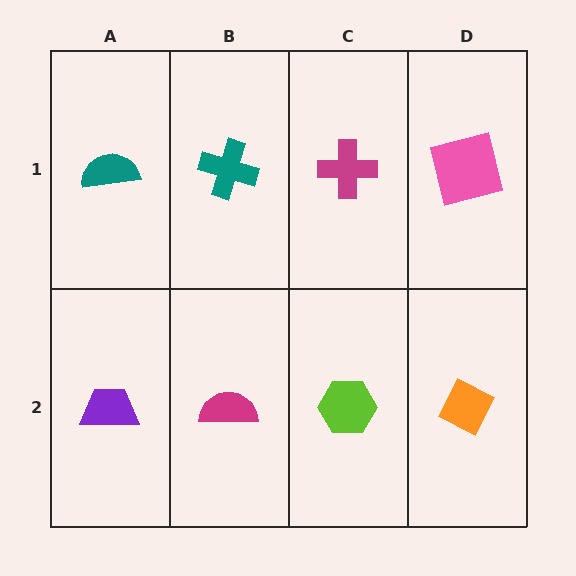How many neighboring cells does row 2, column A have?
2.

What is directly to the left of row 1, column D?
A magenta cross.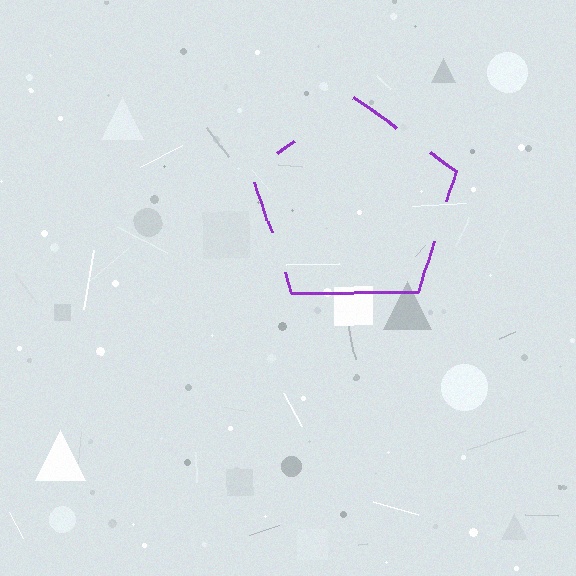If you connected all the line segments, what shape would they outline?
They would outline a pentagon.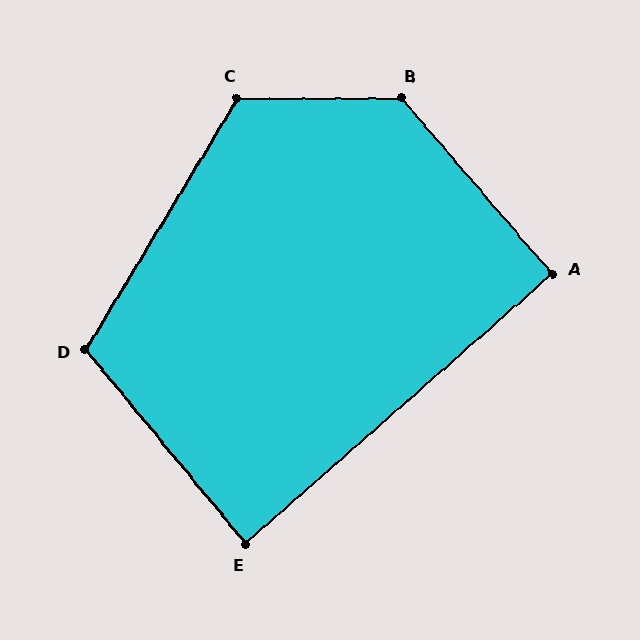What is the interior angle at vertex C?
Approximately 121 degrees (obtuse).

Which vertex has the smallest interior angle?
E, at approximately 88 degrees.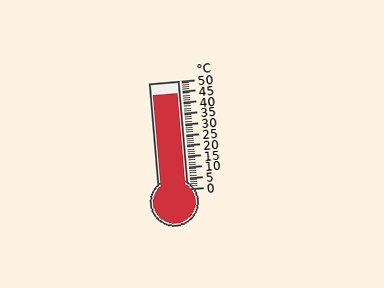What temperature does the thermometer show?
The thermometer shows approximately 44°C.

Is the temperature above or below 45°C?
The temperature is below 45°C.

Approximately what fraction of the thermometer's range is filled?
The thermometer is filled to approximately 90% of its range.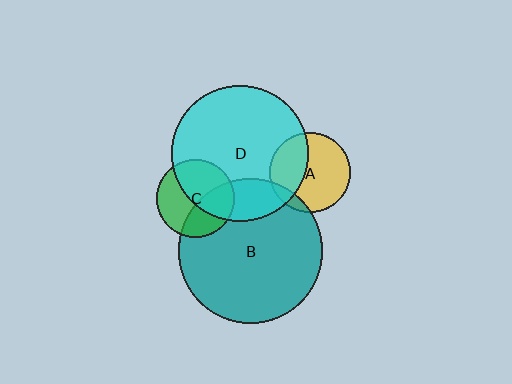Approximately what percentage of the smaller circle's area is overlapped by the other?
Approximately 40%.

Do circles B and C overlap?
Yes.